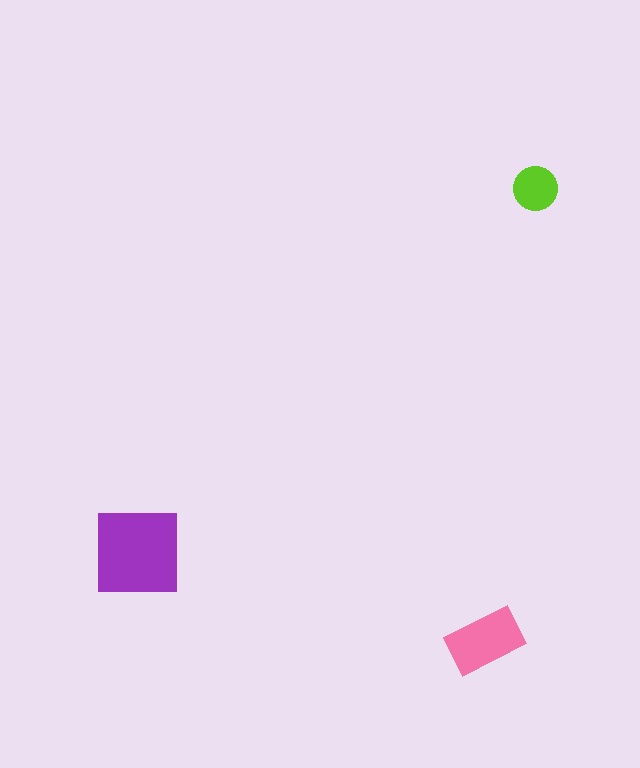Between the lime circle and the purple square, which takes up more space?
The purple square.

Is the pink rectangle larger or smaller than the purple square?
Smaller.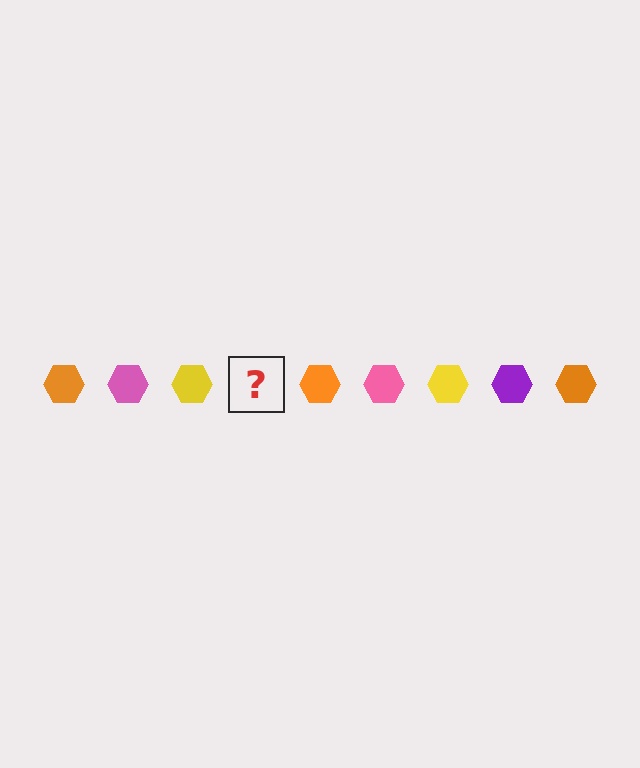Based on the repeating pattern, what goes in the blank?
The blank should be a purple hexagon.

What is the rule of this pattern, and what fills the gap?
The rule is that the pattern cycles through orange, pink, yellow, purple hexagons. The gap should be filled with a purple hexagon.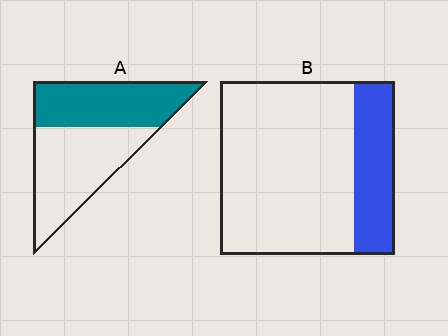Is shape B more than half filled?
No.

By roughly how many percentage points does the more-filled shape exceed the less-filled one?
By roughly 20 percentage points (A over B).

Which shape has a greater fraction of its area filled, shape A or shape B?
Shape A.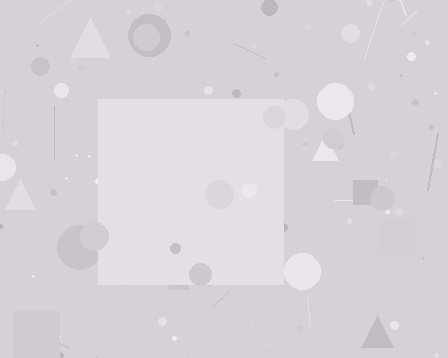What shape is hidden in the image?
A square is hidden in the image.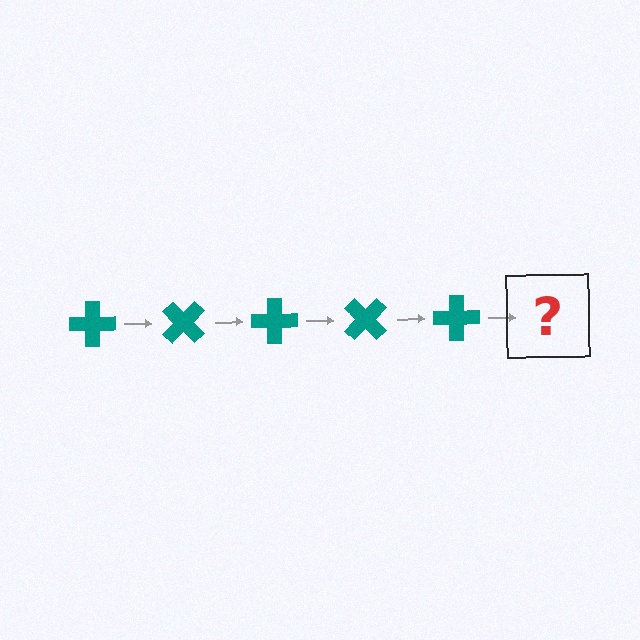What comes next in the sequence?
The next element should be a teal cross rotated 225 degrees.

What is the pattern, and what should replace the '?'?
The pattern is that the cross rotates 45 degrees each step. The '?' should be a teal cross rotated 225 degrees.